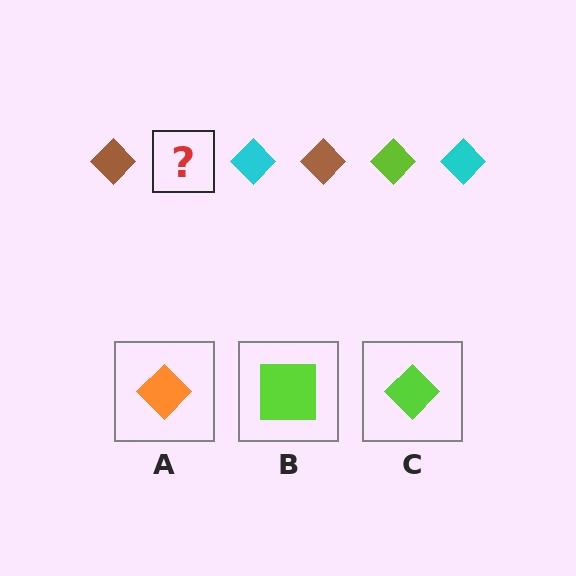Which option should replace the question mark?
Option C.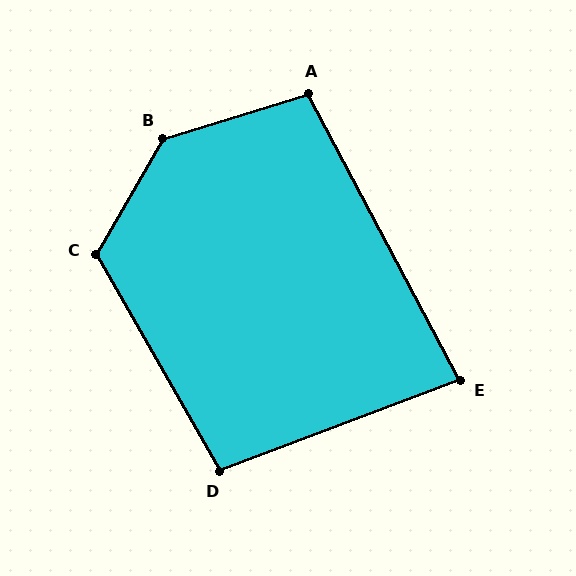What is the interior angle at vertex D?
Approximately 99 degrees (obtuse).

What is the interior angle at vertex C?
Approximately 120 degrees (obtuse).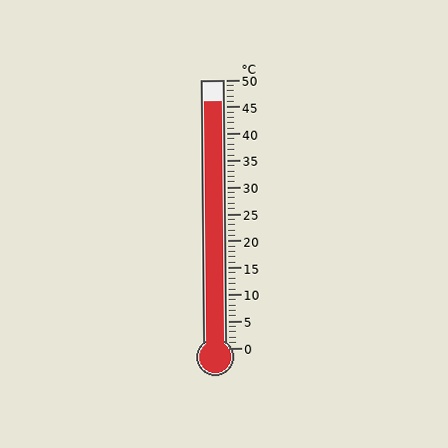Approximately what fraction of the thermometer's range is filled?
The thermometer is filled to approximately 90% of its range.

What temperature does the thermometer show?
The thermometer shows approximately 46°C.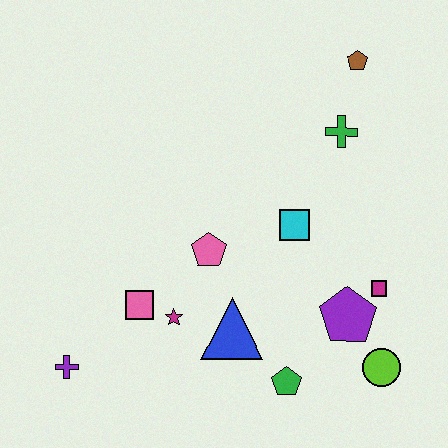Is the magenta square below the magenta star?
No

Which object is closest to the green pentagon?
The blue triangle is closest to the green pentagon.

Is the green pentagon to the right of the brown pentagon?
No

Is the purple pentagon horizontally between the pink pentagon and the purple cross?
No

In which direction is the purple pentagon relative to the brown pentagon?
The purple pentagon is below the brown pentagon.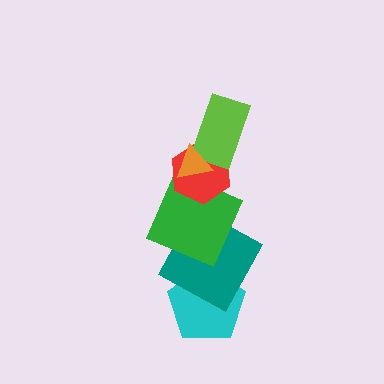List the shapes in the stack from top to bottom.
From top to bottom: the orange triangle, the lime rectangle, the red hexagon, the green square, the teal square, the cyan pentagon.